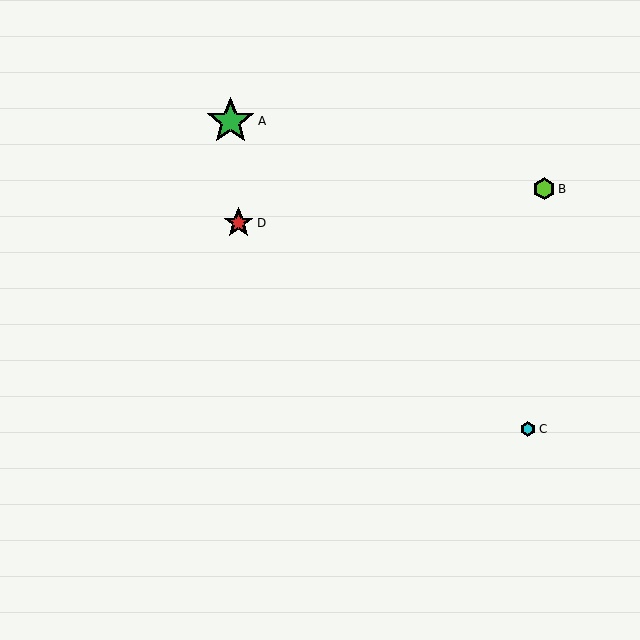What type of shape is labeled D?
Shape D is a red star.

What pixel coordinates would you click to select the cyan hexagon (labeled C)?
Click at (528, 429) to select the cyan hexagon C.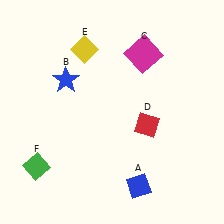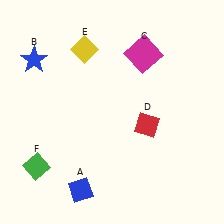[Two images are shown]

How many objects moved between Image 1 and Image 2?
2 objects moved between the two images.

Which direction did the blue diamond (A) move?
The blue diamond (A) moved left.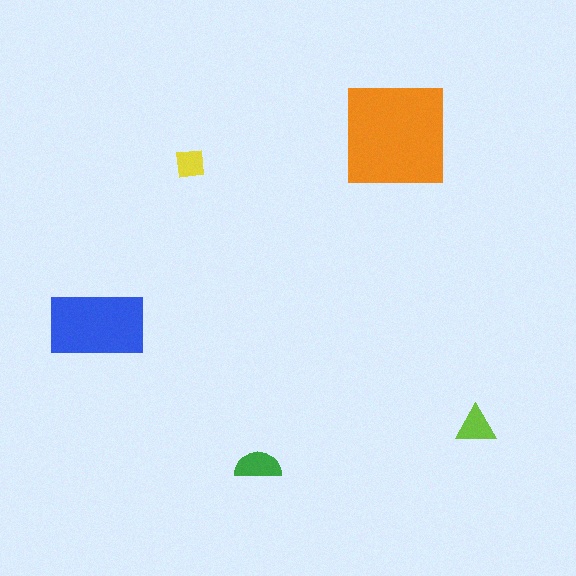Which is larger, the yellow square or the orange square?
The orange square.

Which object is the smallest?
The yellow square.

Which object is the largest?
The orange square.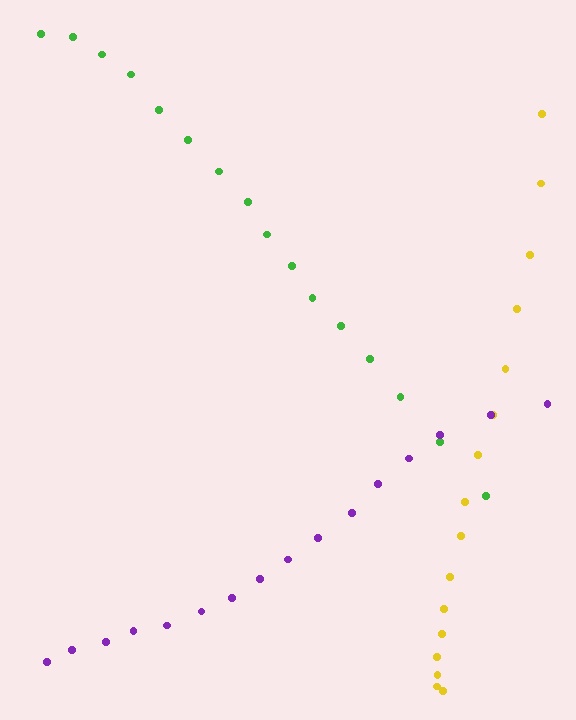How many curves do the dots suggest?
There are 3 distinct paths.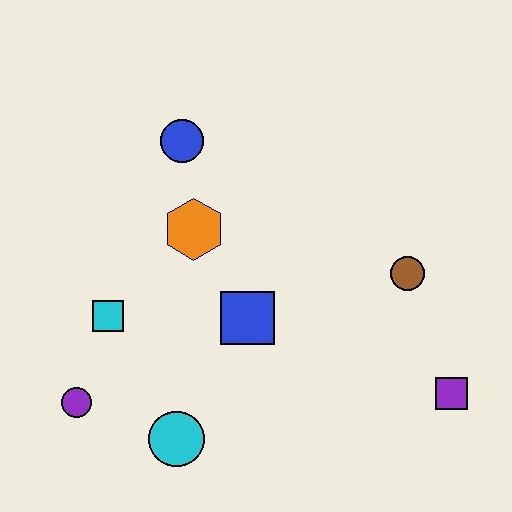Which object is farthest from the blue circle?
The purple square is farthest from the blue circle.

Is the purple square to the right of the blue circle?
Yes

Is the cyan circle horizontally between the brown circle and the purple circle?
Yes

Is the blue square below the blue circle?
Yes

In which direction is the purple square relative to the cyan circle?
The purple square is to the right of the cyan circle.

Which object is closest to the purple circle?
The cyan square is closest to the purple circle.